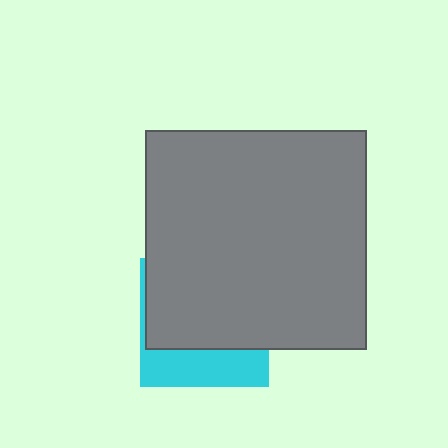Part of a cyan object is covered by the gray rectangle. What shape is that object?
It is a square.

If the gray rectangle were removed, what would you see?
You would see the complete cyan square.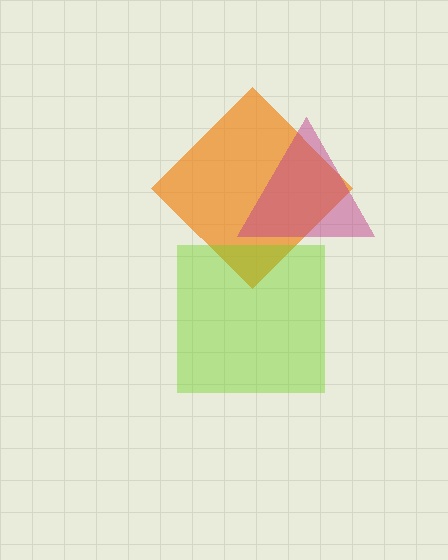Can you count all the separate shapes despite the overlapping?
Yes, there are 3 separate shapes.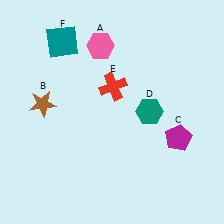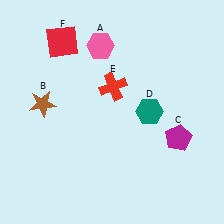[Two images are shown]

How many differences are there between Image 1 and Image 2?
There is 1 difference between the two images.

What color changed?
The square (F) changed from teal in Image 1 to red in Image 2.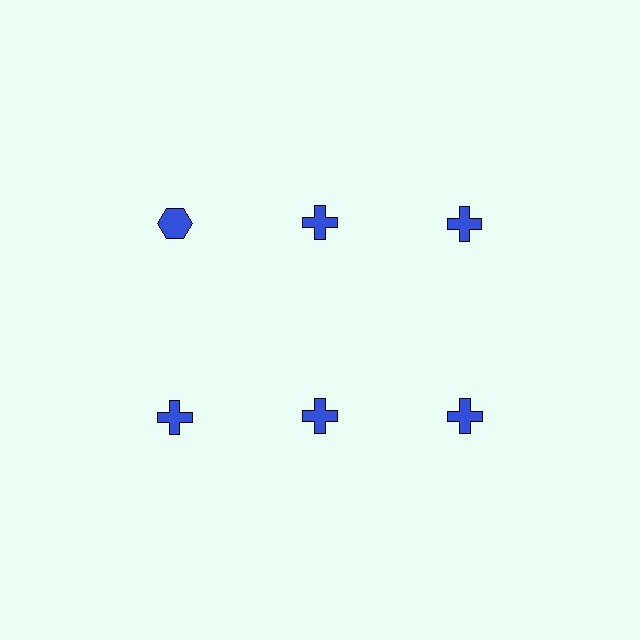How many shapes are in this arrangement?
There are 6 shapes arranged in a grid pattern.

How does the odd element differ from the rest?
It has a different shape: hexagon instead of cross.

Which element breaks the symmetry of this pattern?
The blue hexagon in the top row, leftmost column breaks the symmetry. All other shapes are blue crosses.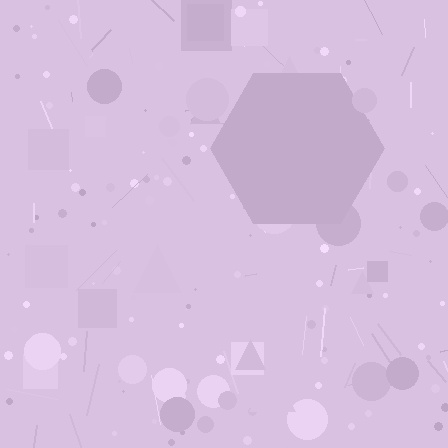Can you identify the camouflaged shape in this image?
The camouflaged shape is a hexagon.